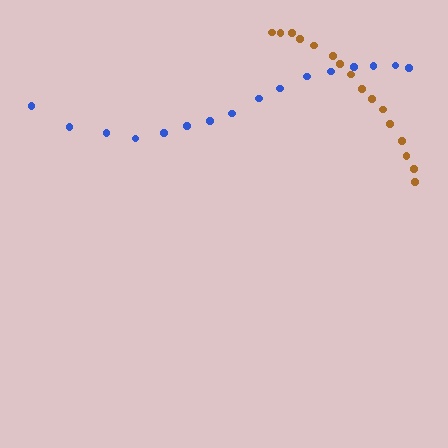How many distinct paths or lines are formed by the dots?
There are 2 distinct paths.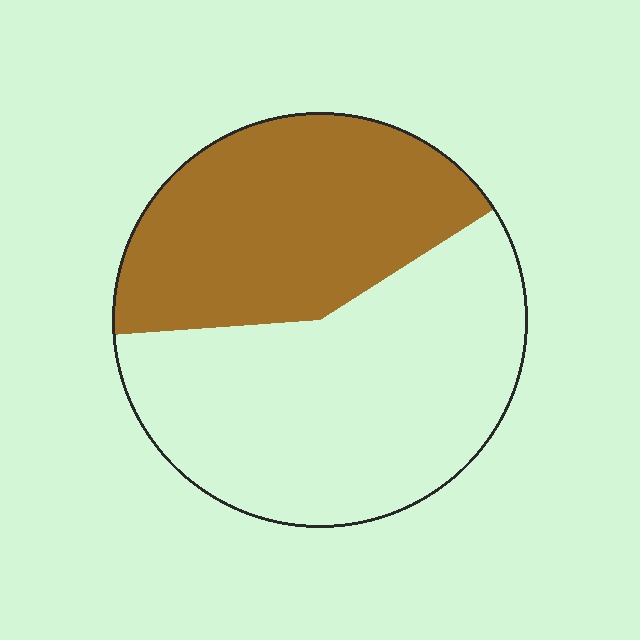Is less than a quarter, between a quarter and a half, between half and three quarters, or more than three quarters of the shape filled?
Between a quarter and a half.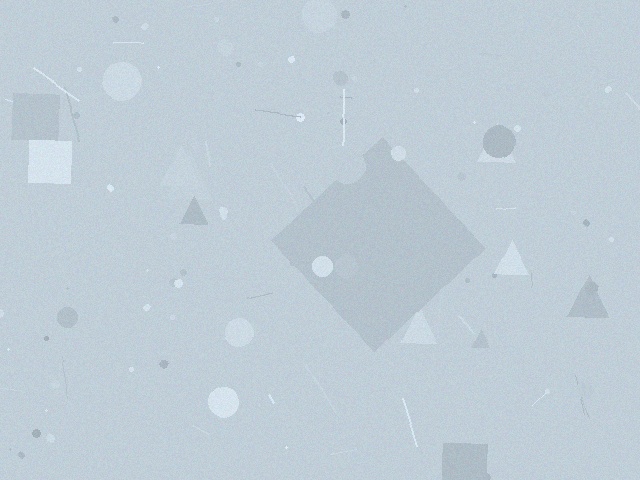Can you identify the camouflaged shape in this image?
The camouflaged shape is a diamond.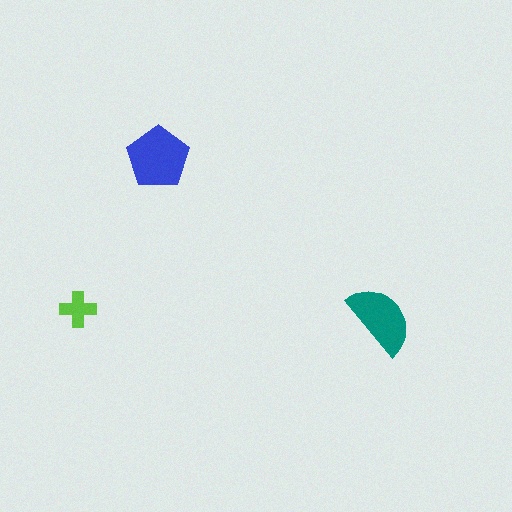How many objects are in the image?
There are 3 objects in the image.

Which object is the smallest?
The lime cross.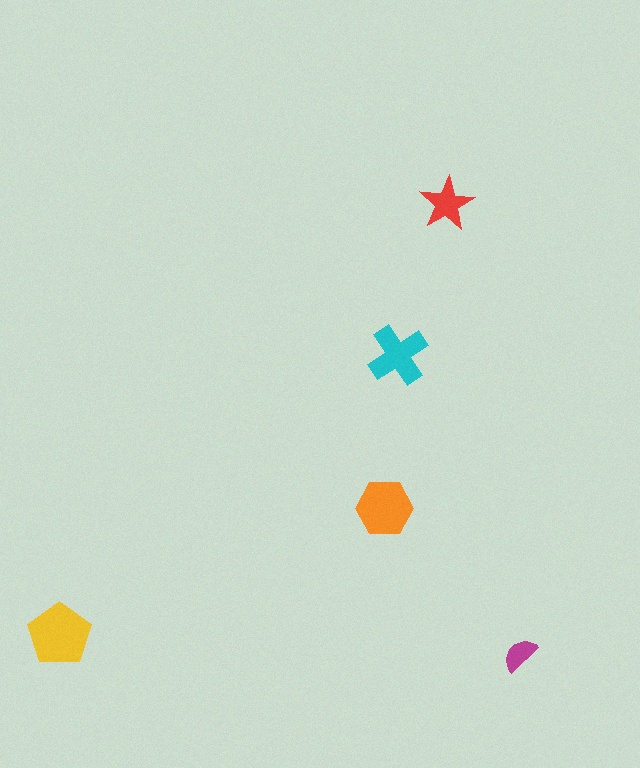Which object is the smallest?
The magenta semicircle.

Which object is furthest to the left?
The yellow pentagon is leftmost.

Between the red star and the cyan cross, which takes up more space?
The cyan cross.